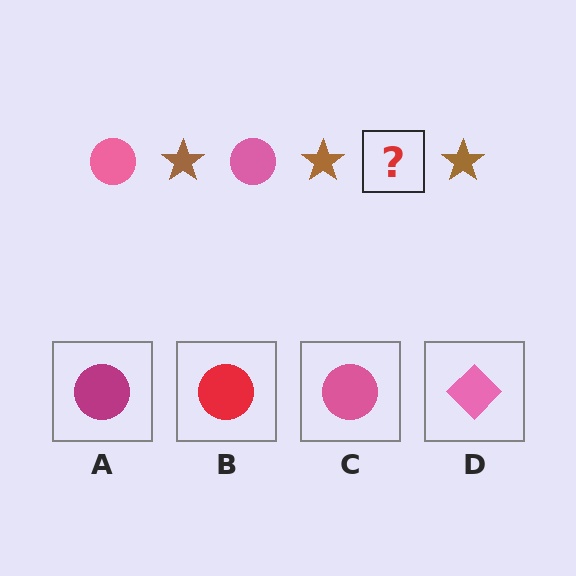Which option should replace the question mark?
Option C.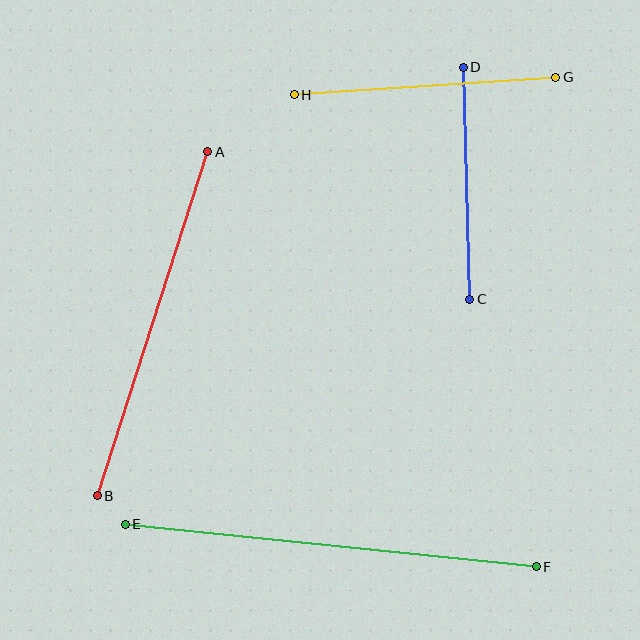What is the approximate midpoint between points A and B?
The midpoint is at approximately (152, 324) pixels.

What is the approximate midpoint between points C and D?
The midpoint is at approximately (467, 183) pixels.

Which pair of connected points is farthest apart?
Points E and F are farthest apart.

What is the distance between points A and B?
The distance is approximately 361 pixels.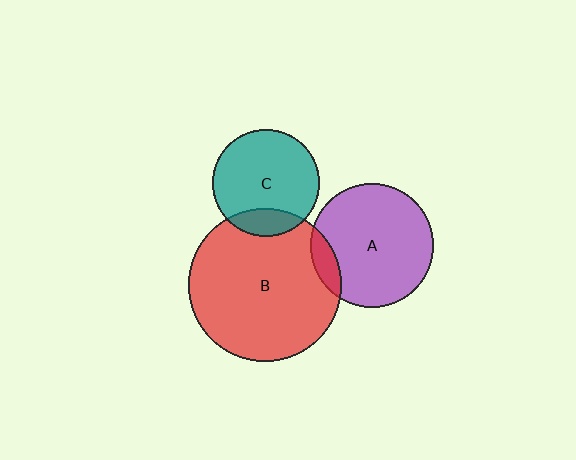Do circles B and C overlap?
Yes.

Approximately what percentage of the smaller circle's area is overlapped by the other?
Approximately 15%.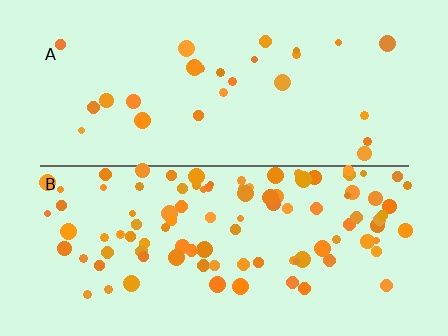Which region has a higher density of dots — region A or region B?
B (the bottom).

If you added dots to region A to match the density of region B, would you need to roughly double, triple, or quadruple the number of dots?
Approximately quadruple.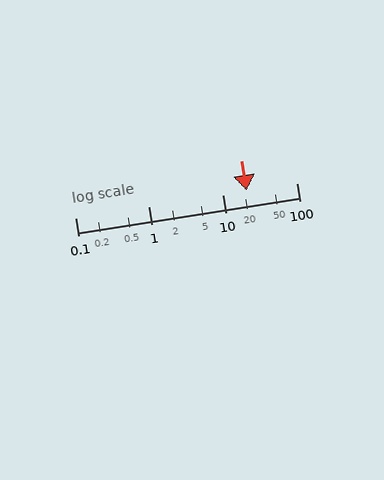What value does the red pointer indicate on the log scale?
The pointer indicates approximately 21.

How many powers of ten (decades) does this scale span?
The scale spans 3 decades, from 0.1 to 100.